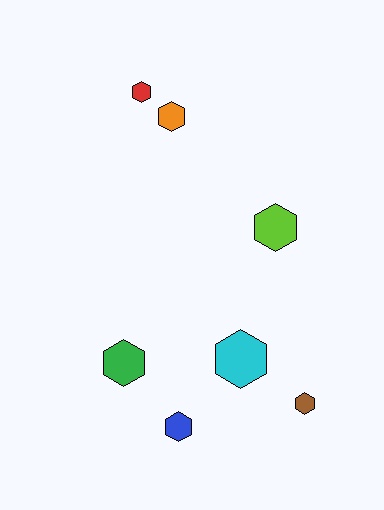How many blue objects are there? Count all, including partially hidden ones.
There is 1 blue object.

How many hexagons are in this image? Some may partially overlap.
There are 7 hexagons.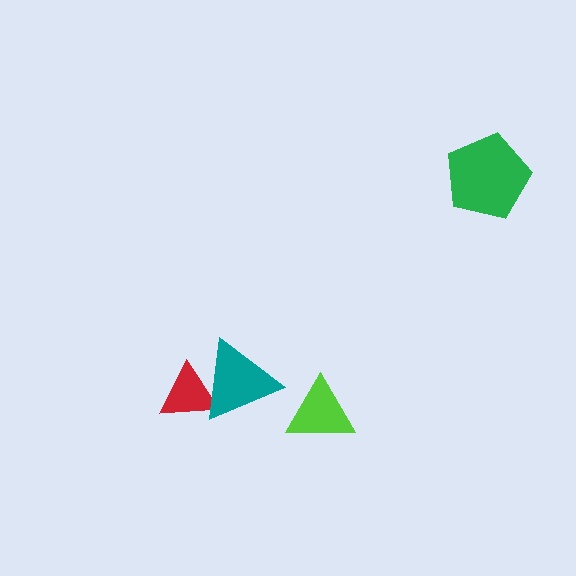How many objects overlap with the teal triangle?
1 object overlaps with the teal triangle.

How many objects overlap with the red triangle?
1 object overlaps with the red triangle.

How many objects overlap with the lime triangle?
0 objects overlap with the lime triangle.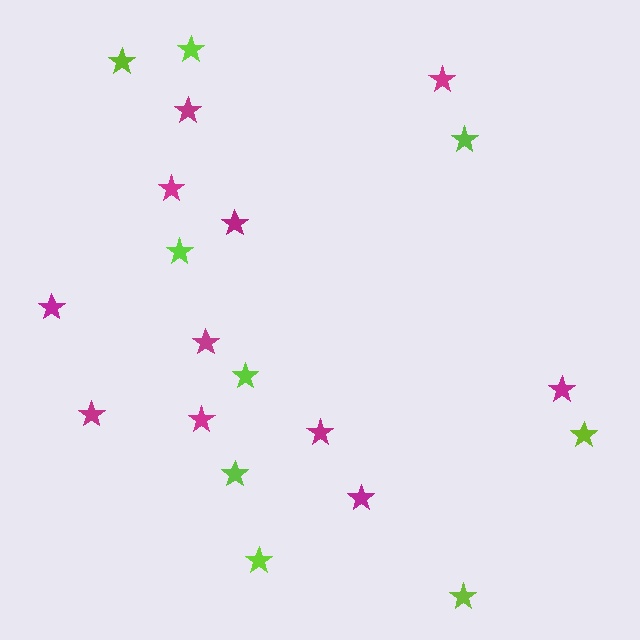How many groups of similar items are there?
There are 2 groups: one group of lime stars (9) and one group of magenta stars (11).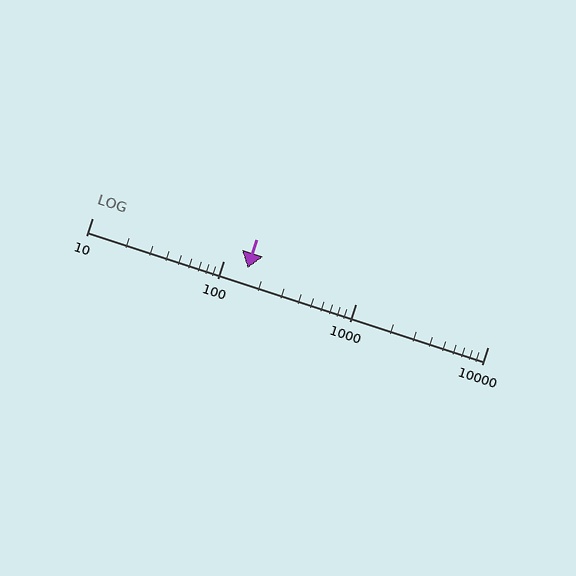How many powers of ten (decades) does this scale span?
The scale spans 3 decades, from 10 to 10000.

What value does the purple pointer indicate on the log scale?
The pointer indicates approximately 150.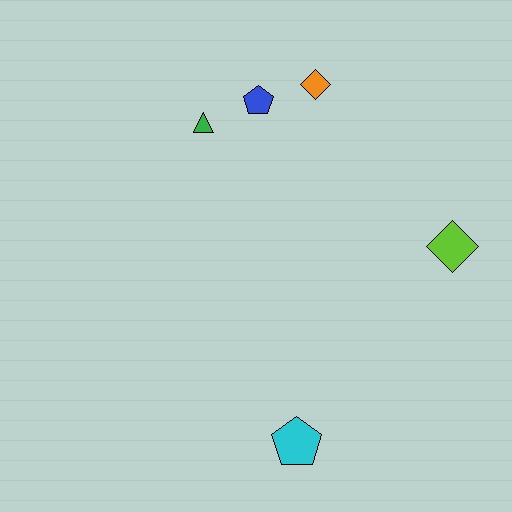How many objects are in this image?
There are 5 objects.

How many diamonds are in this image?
There are 2 diamonds.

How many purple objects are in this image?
There are no purple objects.